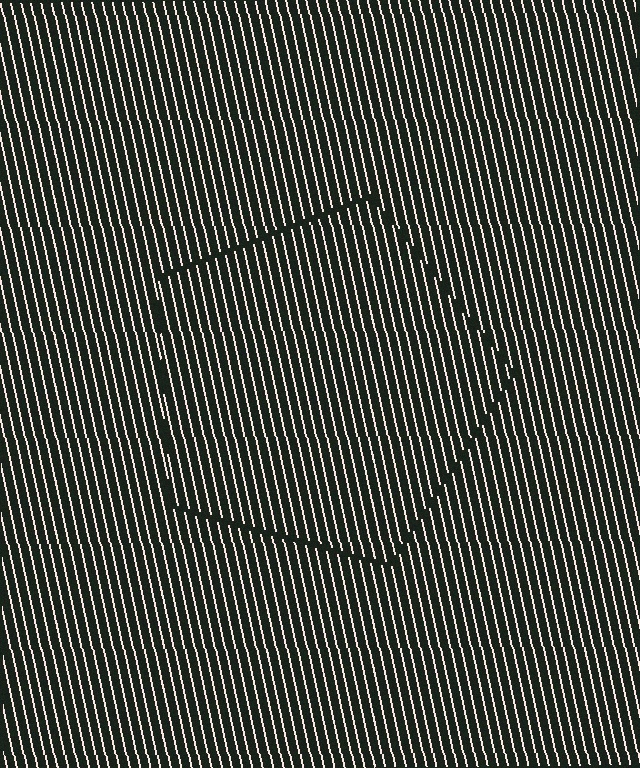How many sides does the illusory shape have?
5 sides — the line-ends trace a pentagon.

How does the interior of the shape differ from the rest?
The interior of the shape contains the same grating, shifted by half a period — the contour is defined by the phase discontinuity where line-ends from the inner and outer gratings abut.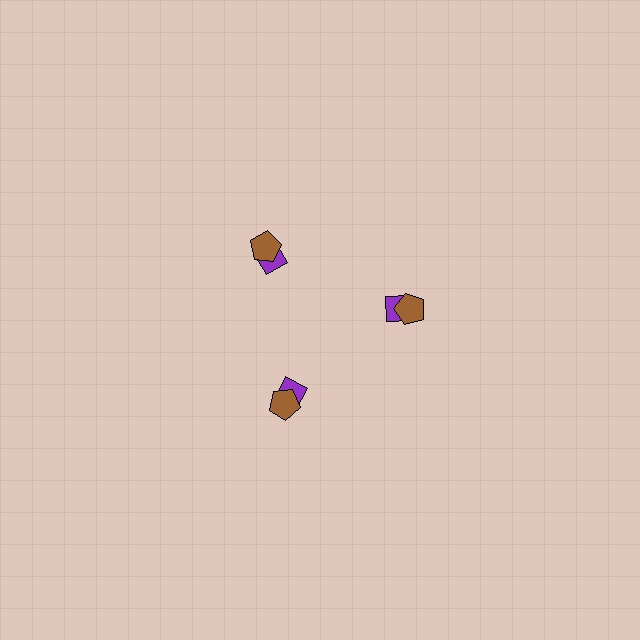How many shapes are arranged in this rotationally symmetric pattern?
There are 6 shapes, arranged in 3 groups of 2.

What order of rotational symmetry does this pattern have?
This pattern has 3-fold rotational symmetry.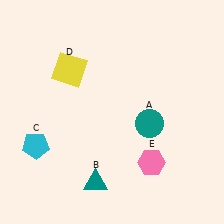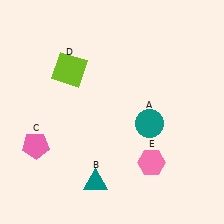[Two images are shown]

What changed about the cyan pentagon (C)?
In Image 1, C is cyan. In Image 2, it changed to pink.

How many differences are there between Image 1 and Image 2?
There are 2 differences between the two images.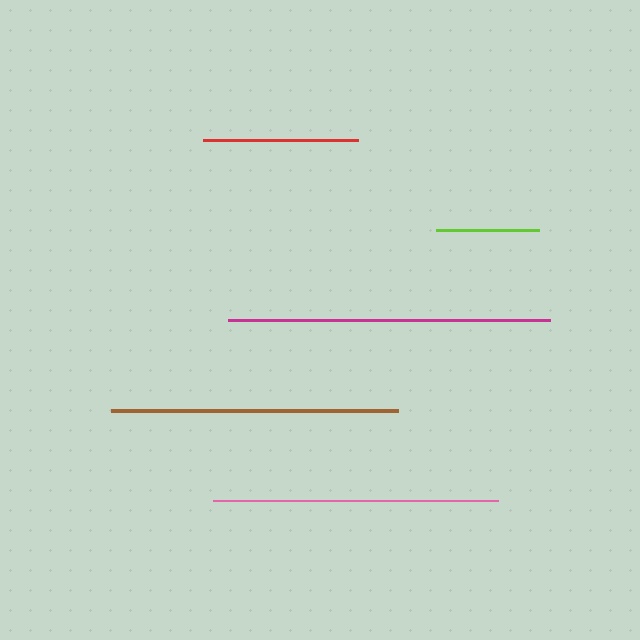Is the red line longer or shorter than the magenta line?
The magenta line is longer than the red line.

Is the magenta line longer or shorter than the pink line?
The magenta line is longer than the pink line.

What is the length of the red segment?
The red segment is approximately 155 pixels long.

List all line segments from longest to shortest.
From longest to shortest: magenta, brown, pink, red, lime.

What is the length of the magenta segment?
The magenta segment is approximately 321 pixels long.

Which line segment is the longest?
The magenta line is the longest at approximately 321 pixels.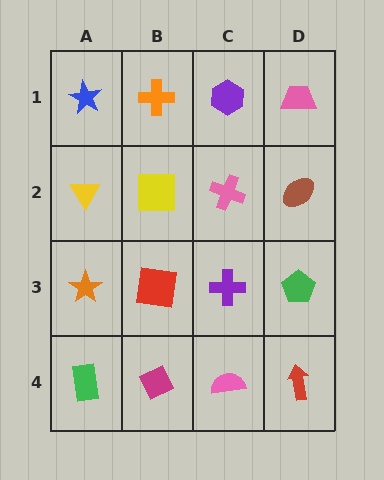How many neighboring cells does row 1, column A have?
2.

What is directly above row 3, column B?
A yellow square.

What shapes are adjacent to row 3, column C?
A pink cross (row 2, column C), a pink semicircle (row 4, column C), a red square (row 3, column B), a green pentagon (row 3, column D).